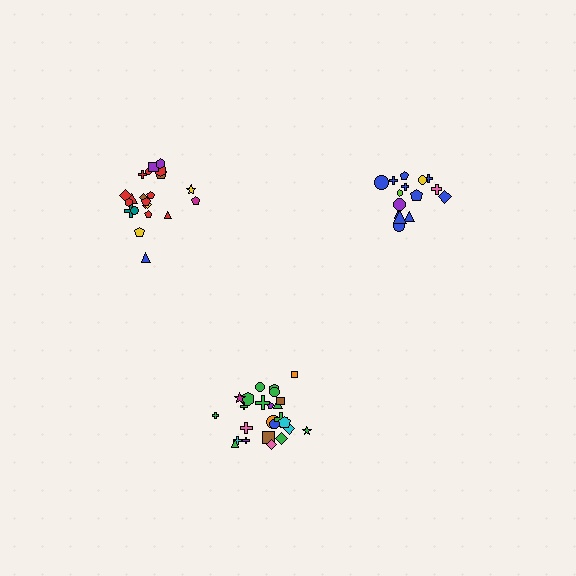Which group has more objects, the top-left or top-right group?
The top-left group.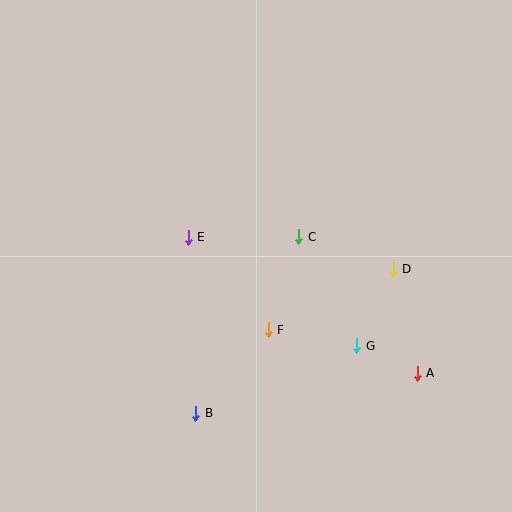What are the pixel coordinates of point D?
Point D is at (393, 269).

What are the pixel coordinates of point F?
Point F is at (268, 330).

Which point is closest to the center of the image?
Point C at (299, 237) is closest to the center.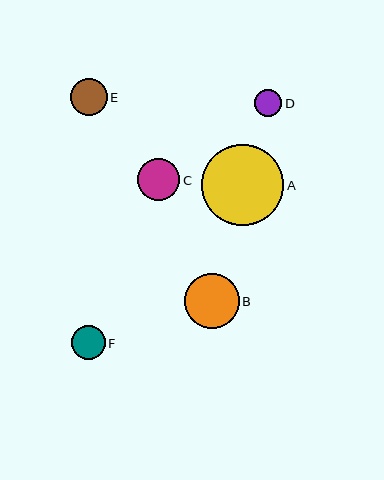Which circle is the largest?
Circle A is the largest with a size of approximately 82 pixels.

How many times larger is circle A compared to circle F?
Circle A is approximately 2.4 times the size of circle F.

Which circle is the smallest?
Circle D is the smallest with a size of approximately 27 pixels.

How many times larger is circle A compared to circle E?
Circle A is approximately 2.2 times the size of circle E.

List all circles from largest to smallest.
From largest to smallest: A, B, C, E, F, D.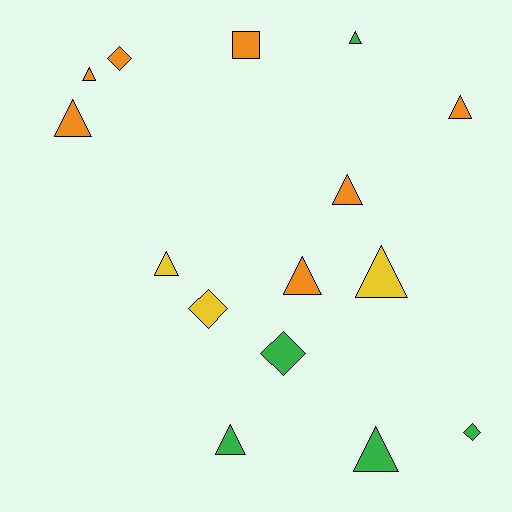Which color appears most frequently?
Orange, with 7 objects.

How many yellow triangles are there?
There are 2 yellow triangles.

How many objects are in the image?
There are 15 objects.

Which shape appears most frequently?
Triangle, with 10 objects.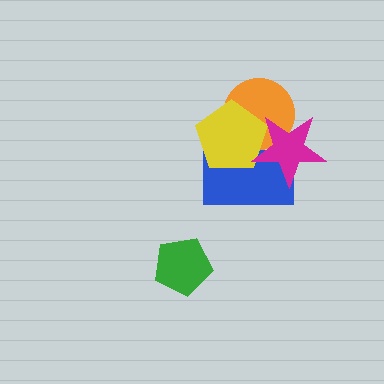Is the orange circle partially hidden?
Yes, it is partially covered by another shape.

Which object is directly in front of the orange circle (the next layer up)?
The blue rectangle is directly in front of the orange circle.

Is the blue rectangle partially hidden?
Yes, it is partially covered by another shape.